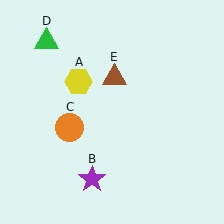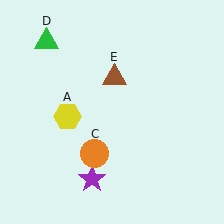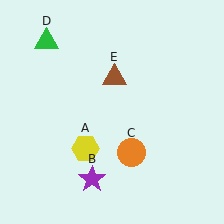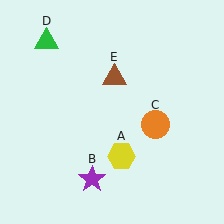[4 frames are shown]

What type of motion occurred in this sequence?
The yellow hexagon (object A), orange circle (object C) rotated counterclockwise around the center of the scene.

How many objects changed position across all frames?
2 objects changed position: yellow hexagon (object A), orange circle (object C).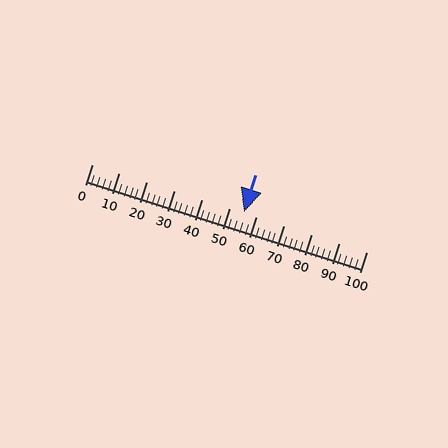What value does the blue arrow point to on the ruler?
The blue arrow points to approximately 56.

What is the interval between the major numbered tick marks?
The major tick marks are spaced 10 units apart.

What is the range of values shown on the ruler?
The ruler shows values from 0 to 100.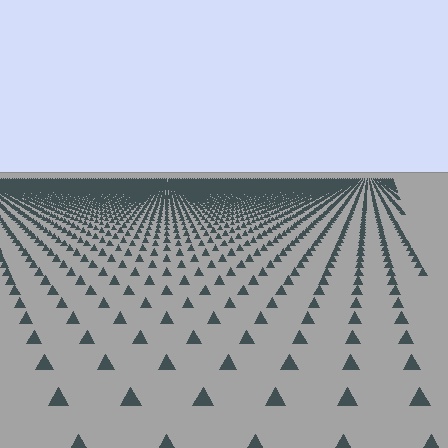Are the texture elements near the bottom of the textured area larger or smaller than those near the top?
Larger. Near the bottom, elements are closer to the viewer and appear at a bigger on-screen size.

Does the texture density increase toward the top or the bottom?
Density increases toward the top.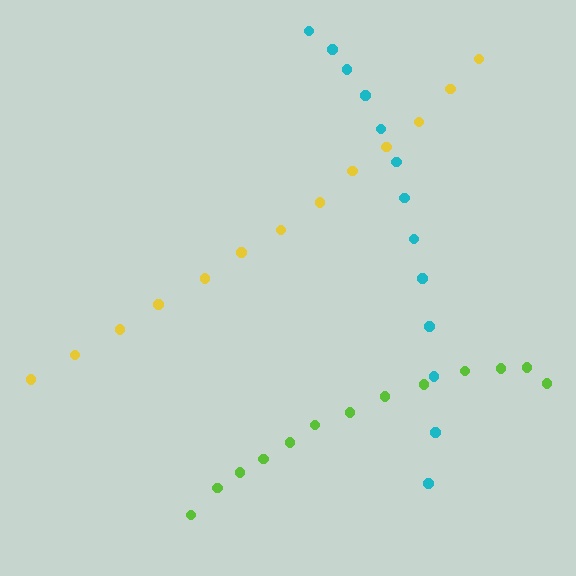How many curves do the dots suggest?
There are 3 distinct paths.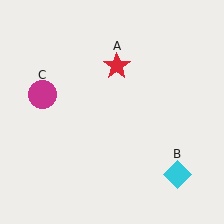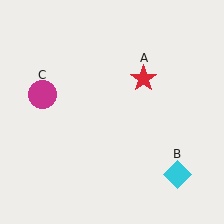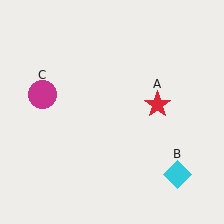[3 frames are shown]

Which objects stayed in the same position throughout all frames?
Cyan diamond (object B) and magenta circle (object C) remained stationary.